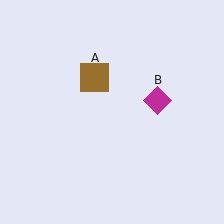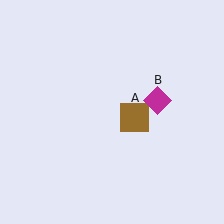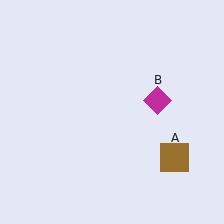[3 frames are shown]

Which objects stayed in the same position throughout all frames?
Magenta diamond (object B) remained stationary.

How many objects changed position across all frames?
1 object changed position: brown square (object A).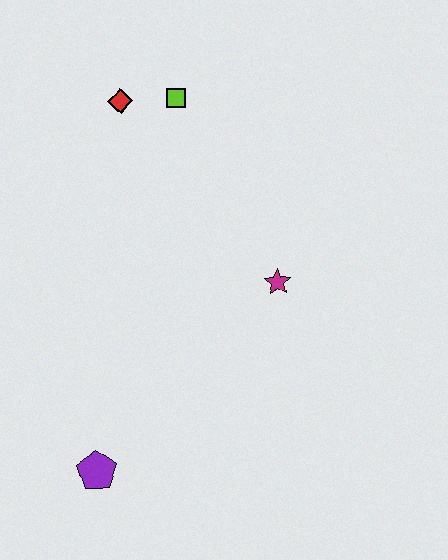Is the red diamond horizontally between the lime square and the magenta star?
No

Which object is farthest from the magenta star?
The purple pentagon is farthest from the magenta star.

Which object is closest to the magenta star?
The lime square is closest to the magenta star.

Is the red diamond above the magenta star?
Yes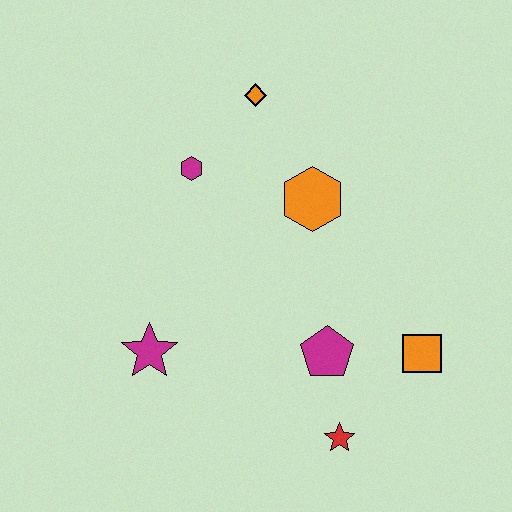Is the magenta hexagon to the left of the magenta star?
No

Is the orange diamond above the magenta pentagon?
Yes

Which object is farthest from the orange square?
The orange diamond is farthest from the orange square.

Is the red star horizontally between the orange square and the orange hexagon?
Yes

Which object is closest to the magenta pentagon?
The red star is closest to the magenta pentagon.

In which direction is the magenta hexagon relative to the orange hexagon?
The magenta hexagon is to the left of the orange hexagon.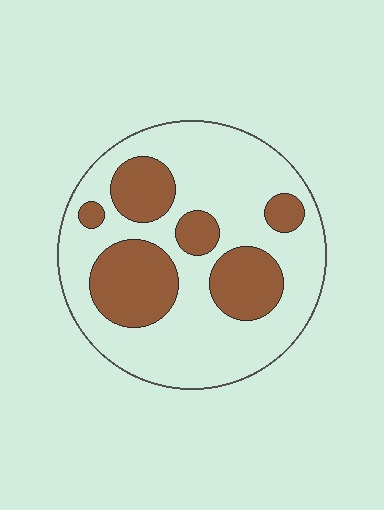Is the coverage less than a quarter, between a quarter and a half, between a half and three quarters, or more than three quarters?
Between a quarter and a half.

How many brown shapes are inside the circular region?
6.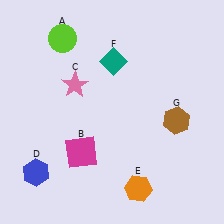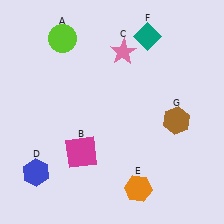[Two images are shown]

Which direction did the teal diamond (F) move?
The teal diamond (F) moved right.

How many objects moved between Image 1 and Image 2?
2 objects moved between the two images.